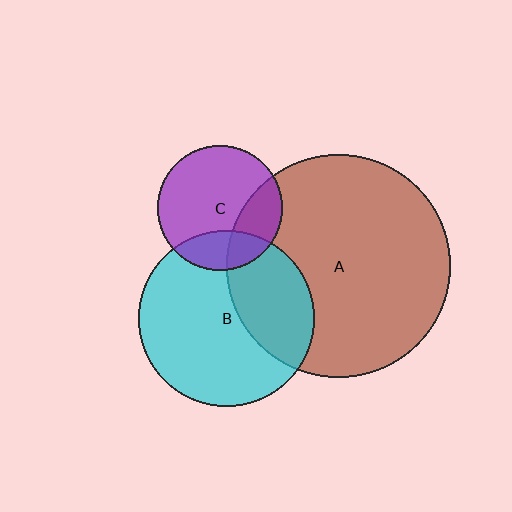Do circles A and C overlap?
Yes.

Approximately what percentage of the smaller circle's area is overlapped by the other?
Approximately 25%.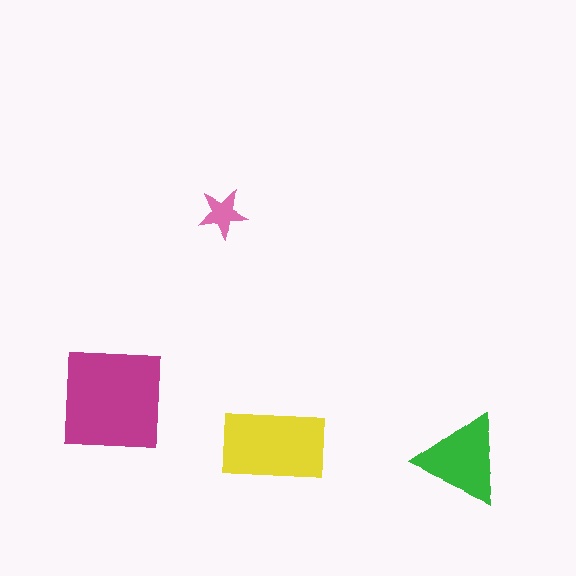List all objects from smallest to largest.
The pink star, the green triangle, the yellow rectangle, the magenta square.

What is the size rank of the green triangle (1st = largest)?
3rd.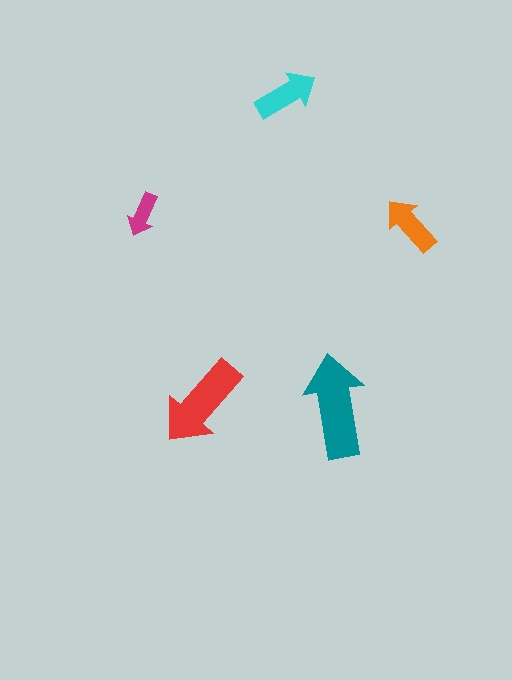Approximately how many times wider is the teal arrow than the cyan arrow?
About 1.5 times wider.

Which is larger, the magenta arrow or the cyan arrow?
The cyan one.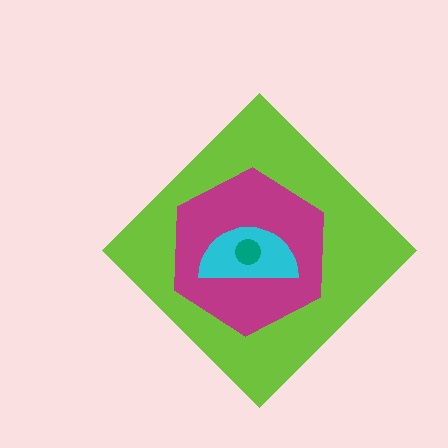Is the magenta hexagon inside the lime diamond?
Yes.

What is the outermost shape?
The lime diamond.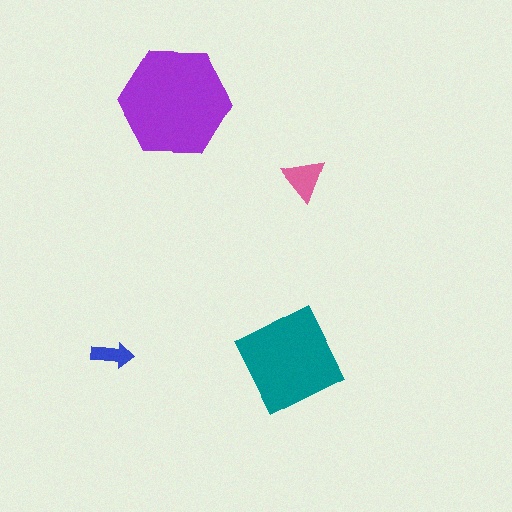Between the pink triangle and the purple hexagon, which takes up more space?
The purple hexagon.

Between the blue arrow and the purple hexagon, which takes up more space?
The purple hexagon.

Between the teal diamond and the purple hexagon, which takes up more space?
The purple hexagon.